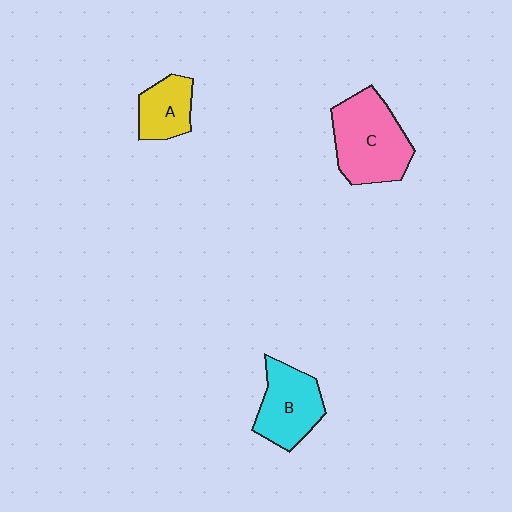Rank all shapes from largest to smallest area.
From largest to smallest: C (pink), B (cyan), A (yellow).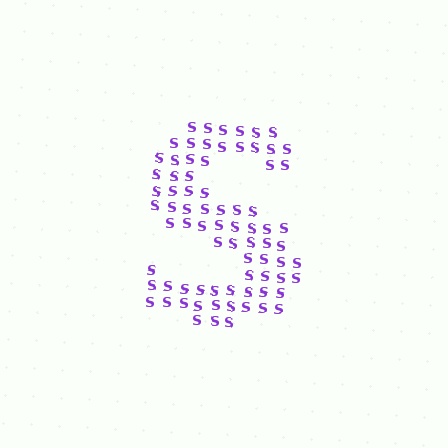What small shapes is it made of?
It is made of small letter S's.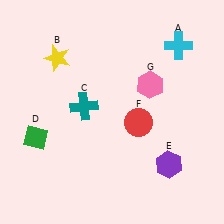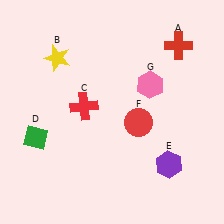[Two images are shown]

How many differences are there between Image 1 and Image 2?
There are 2 differences between the two images.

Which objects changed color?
A changed from cyan to red. C changed from teal to red.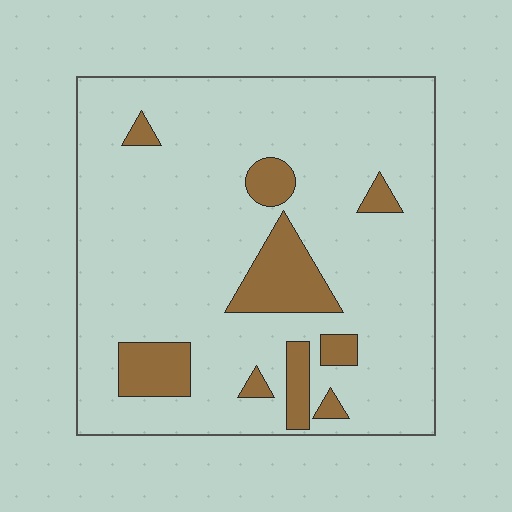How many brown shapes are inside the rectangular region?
9.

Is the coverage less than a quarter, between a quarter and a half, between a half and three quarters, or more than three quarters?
Less than a quarter.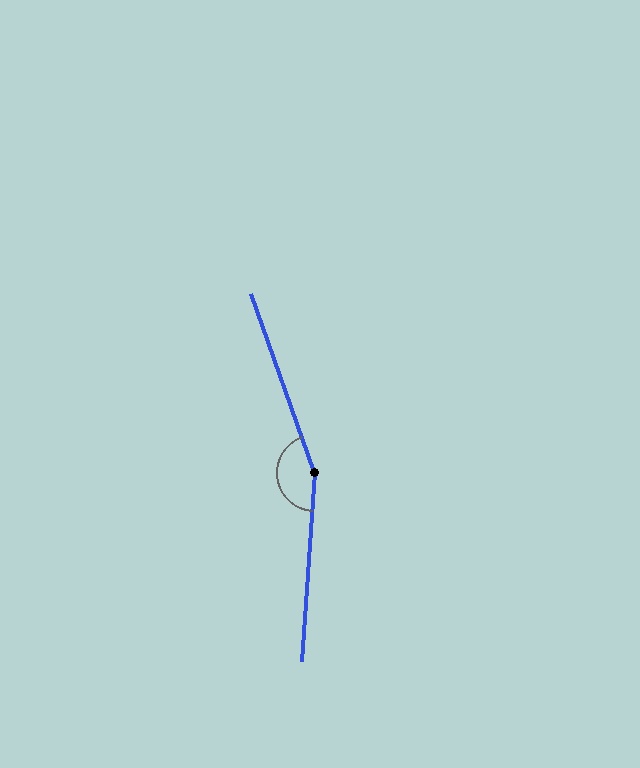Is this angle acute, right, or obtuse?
It is obtuse.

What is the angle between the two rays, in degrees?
Approximately 156 degrees.